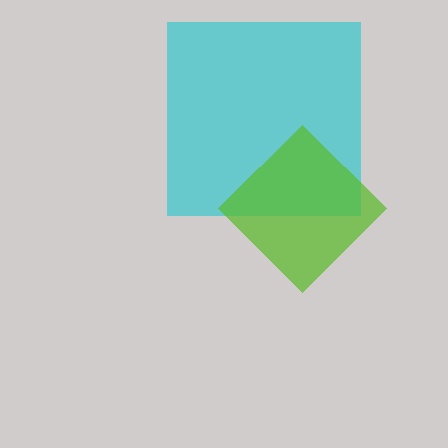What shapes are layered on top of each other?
The layered shapes are: a cyan square, a lime diamond.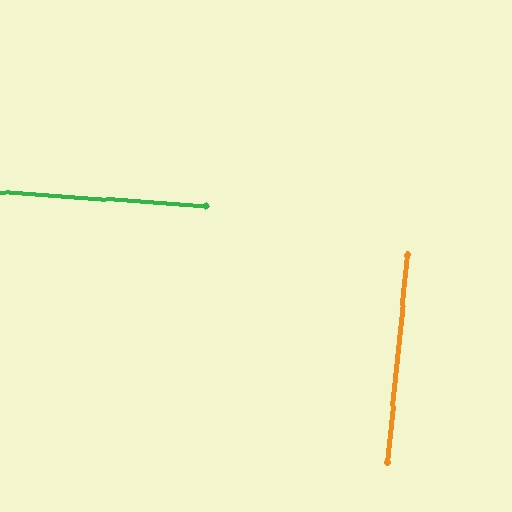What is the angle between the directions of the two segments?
Approximately 88 degrees.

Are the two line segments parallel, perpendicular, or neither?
Perpendicular — they meet at approximately 88°.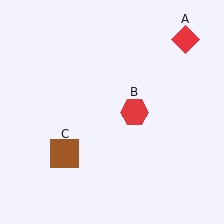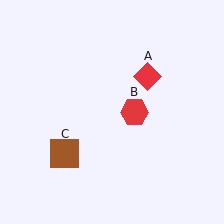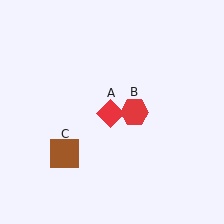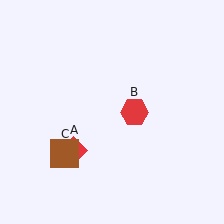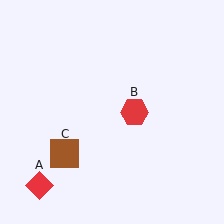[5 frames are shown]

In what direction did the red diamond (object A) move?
The red diamond (object A) moved down and to the left.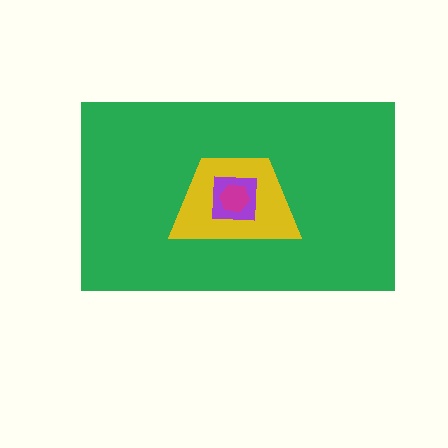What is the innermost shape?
The magenta hexagon.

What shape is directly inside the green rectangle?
The yellow trapezoid.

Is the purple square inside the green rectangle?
Yes.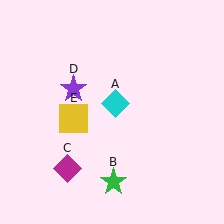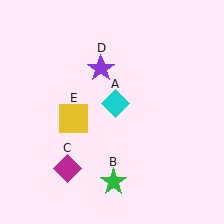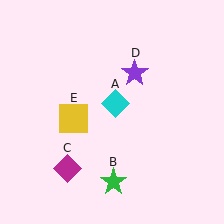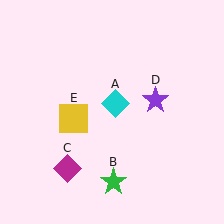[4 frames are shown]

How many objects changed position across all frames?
1 object changed position: purple star (object D).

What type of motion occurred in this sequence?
The purple star (object D) rotated clockwise around the center of the scene.